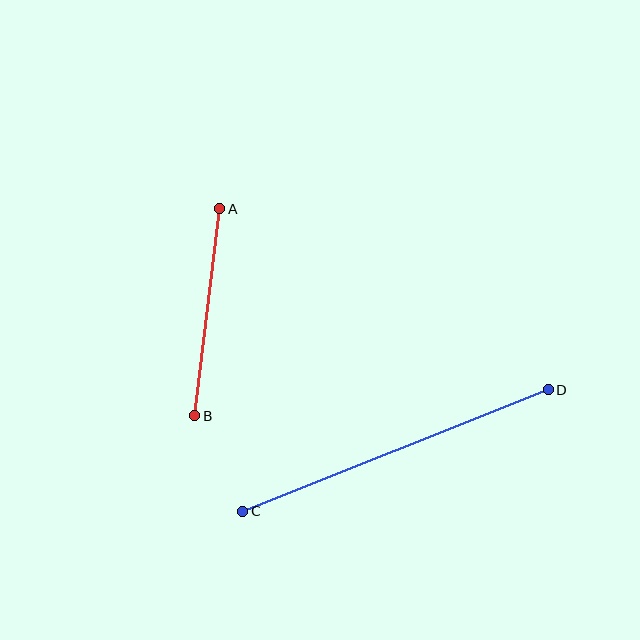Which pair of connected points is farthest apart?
Points C and D are farthest apart.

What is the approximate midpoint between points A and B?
The midpoint is at approximately (207, 312) pixels.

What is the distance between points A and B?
The distance is approximately 209 pixels.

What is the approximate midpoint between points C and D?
The midpoint is at approximately (396, 451) pixels.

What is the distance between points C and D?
The distance is approximately 328 pixels.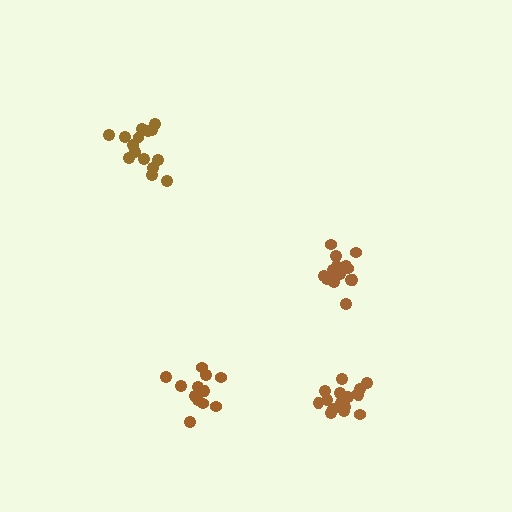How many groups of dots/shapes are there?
There are 4 groups.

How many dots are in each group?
Group 1: 12 dots, Group 2: 16 dots, Group 3: 15 dots, Group 4: 15 dots (58 total).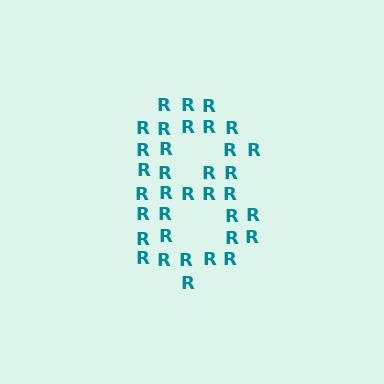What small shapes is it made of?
It is made of small letter R's.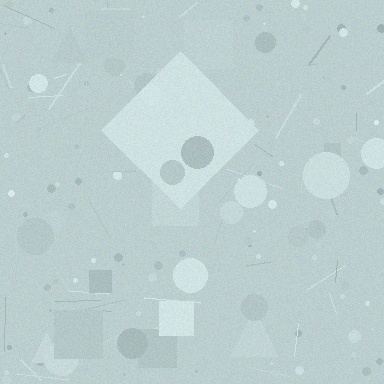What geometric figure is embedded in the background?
A diamond is embedded in the background.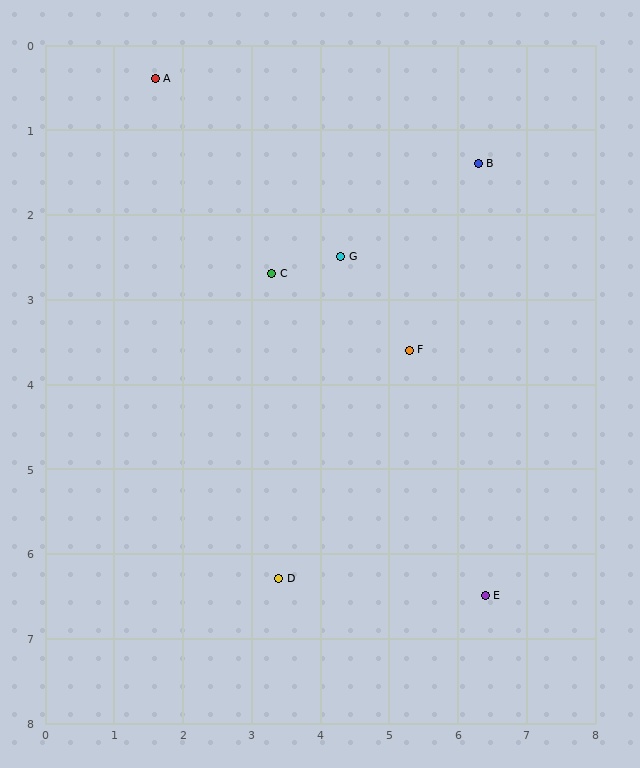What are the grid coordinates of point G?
Point G is at approximately (4.3, 2.5).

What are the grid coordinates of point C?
Point C is at approximately (3.3, 2.7).